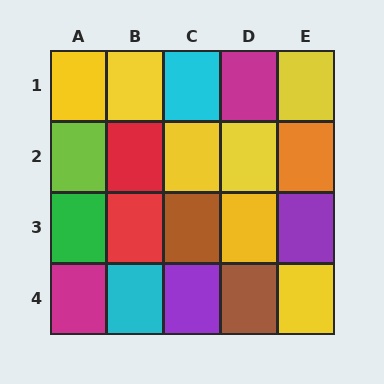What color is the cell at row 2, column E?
Orange.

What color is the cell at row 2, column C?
Yellow.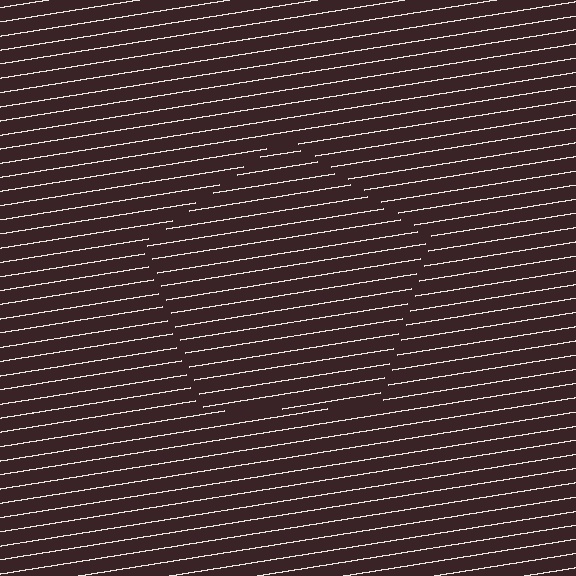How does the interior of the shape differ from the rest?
The interior of the shape contains the same grating, shifted by half a period — the contour is defined by the phase discontinuity where line-ends from the inner and outer gratings abut.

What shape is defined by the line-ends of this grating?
An illusory pentagon. The interior of the shape contains the same grating, shifted by half a period — the contour is defined by the phase discontinuity where line-ends from the inner and outer gratings abut.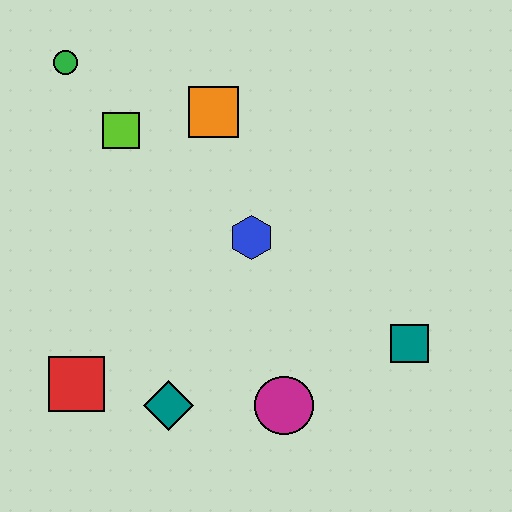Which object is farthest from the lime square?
The teal square is farthest from the lime square.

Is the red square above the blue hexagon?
No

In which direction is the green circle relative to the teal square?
The green circle is to the left of the teal square.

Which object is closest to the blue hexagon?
The orange square is closest to the blue hexagon.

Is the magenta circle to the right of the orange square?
Yes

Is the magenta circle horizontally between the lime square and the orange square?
No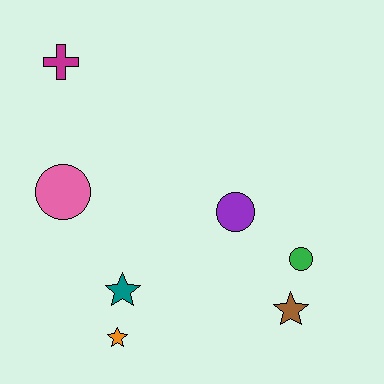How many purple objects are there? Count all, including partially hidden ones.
There is 1 purple object.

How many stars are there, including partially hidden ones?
There are 3 stars.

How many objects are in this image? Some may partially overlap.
There are 7 objects.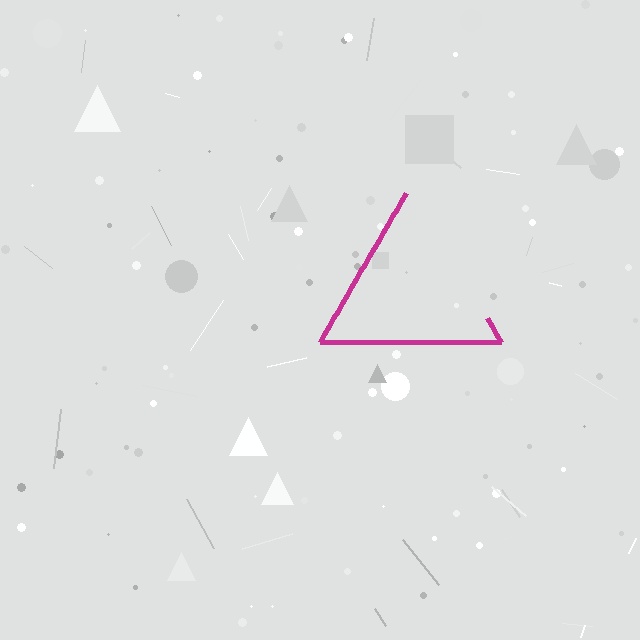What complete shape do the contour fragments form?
The contour fragments form a triangle.